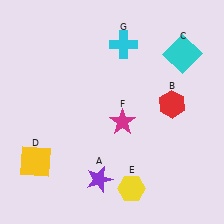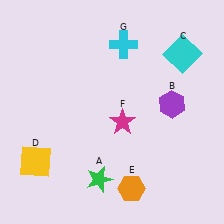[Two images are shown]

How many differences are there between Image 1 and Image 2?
There are 3 differences between the two images.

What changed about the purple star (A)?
In Image 1, A is purple. In Image 2, it changed to green.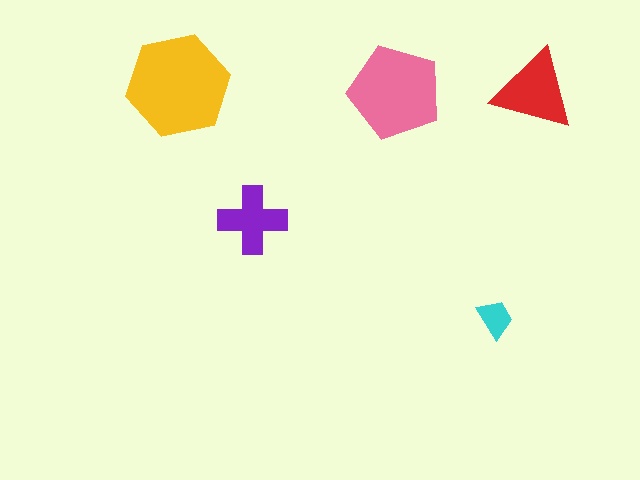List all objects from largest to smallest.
The yellow hexagon, the pink pentagon, the red triangle, the purple cross, the cyan trapezoid.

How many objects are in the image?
There are 5 objects in the image.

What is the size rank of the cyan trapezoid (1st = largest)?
5th.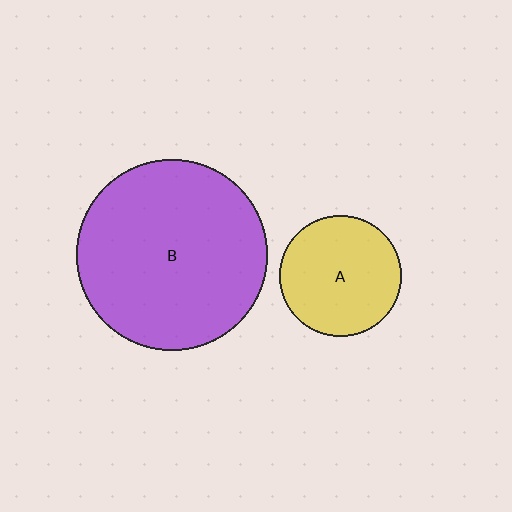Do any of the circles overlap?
No, none of the circles overlap.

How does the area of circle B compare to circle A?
Approximately 2.5 times.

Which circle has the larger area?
Circle B (purple).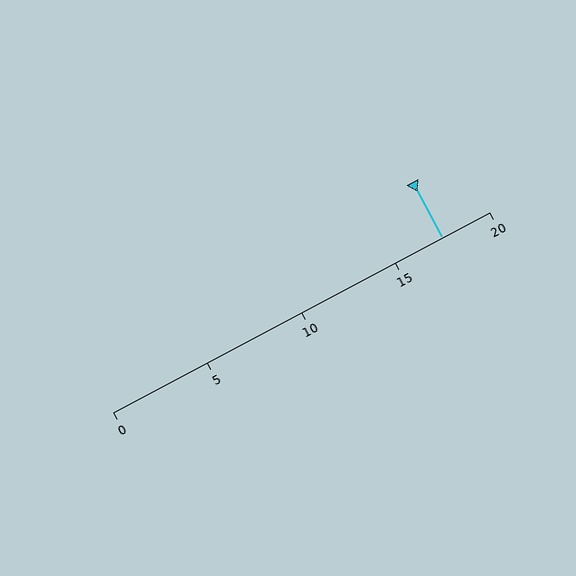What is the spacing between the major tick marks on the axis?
The major ticks are spaced 5 apart.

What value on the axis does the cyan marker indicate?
The marker indicates approximately 17.5.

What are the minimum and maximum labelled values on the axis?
The axis runs from 0 to 20.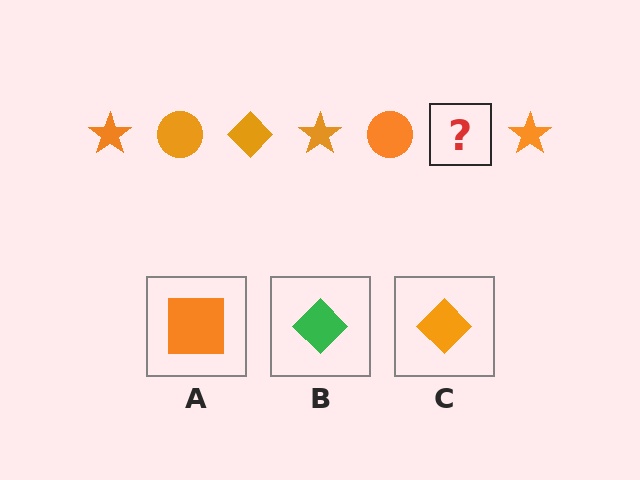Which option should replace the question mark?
Option C.